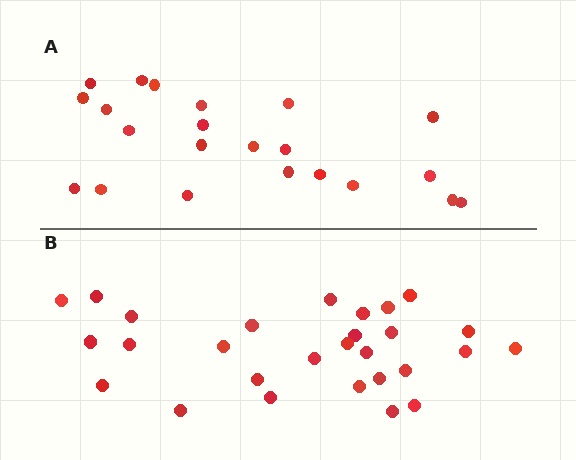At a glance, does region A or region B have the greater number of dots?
Region B (the bottom region) has more dots.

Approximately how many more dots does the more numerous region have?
Region B has about 6 more dots than region A.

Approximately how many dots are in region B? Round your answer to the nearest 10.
About 30 dots. (The exact count is 28, which rounds to 30.)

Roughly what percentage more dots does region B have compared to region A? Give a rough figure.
About 25% more.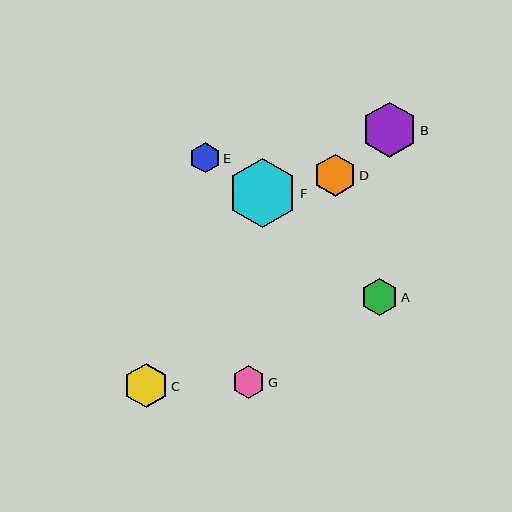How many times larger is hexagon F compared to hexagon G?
Hexagon F is approximately 2.1 times the size of hexagon G.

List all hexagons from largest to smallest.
From largest to smallest: F, B, C, D, A, G, E.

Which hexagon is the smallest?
Hexagon E is the smallest with a size of approximately 30 pixels.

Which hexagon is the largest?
Hexagon F is the largest with a size of approximately 69 pixels.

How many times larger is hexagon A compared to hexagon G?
Hexagon A is approximately 1.1 times the size of hexagon G.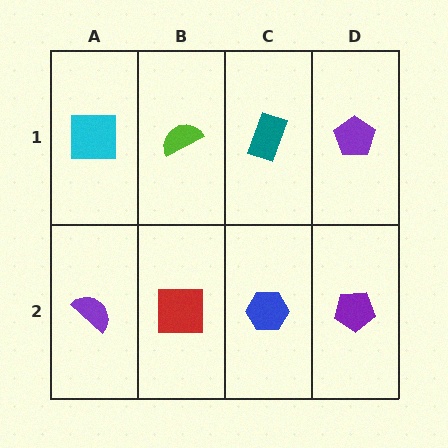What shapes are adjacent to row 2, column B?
A lime semicircle (row 1, column B), a purple semicircle (row 2, column A), a blue hexagon (row 2, column C).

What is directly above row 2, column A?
A cyan square.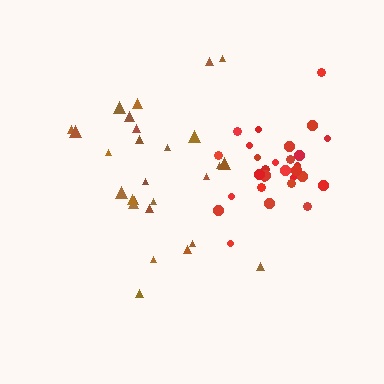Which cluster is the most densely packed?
Red.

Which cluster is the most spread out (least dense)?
Brown.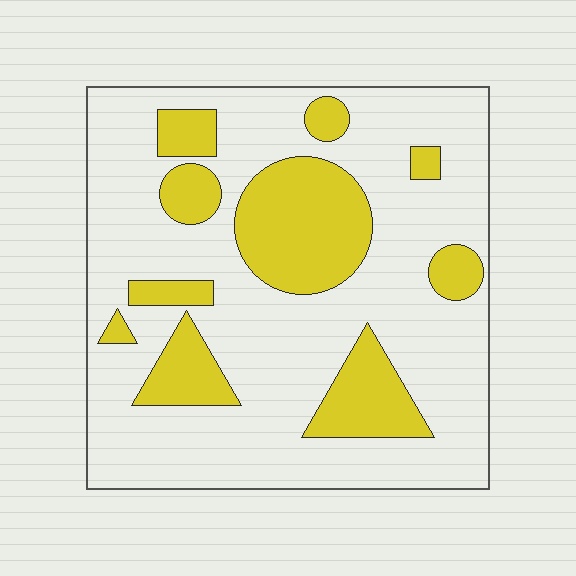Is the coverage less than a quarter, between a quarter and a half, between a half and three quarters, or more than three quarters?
Between a quarter and a half.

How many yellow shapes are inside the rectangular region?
10.